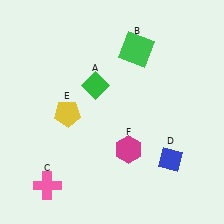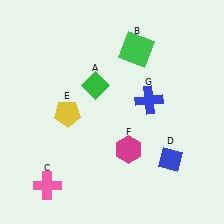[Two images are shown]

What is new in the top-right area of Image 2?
A blue cross (G) was added in the top-right area of Image 2.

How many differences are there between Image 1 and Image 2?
There is 1 difference between the two images.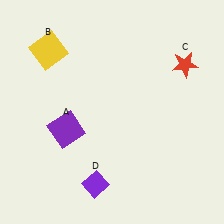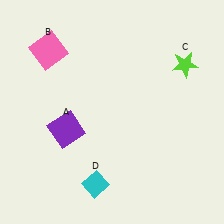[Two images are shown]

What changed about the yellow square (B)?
In Image 1, B is yellow. In Image 2, it changed to pink.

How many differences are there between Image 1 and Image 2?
There are 3 differences between the two images.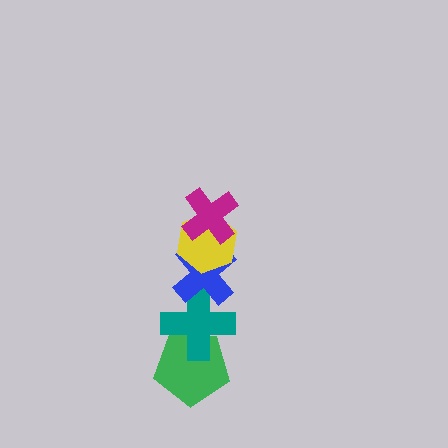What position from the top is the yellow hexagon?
The yellow hexagon is 2nd from the top.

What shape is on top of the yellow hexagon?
The magenta cross is on top of the yellow hexagon.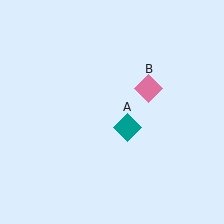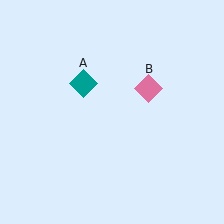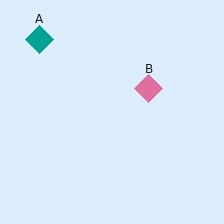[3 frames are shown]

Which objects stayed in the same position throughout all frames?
Pink diamond (object B) remained stationary.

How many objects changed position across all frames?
1 object changed position: teal diamond (object A).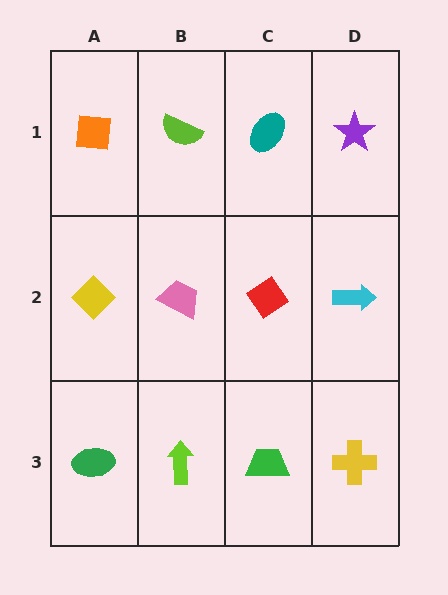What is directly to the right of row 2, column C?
A cyan arrow.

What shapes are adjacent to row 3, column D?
A cyan arrow (row 2, column D), a green trapezoid (row 3, column C).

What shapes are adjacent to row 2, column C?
A teal ellipse (row 1, column C), a green trapezoid (row 3, column C), a pink trapezoid (row 2, column B), a cyan arrow (row 2, column D).